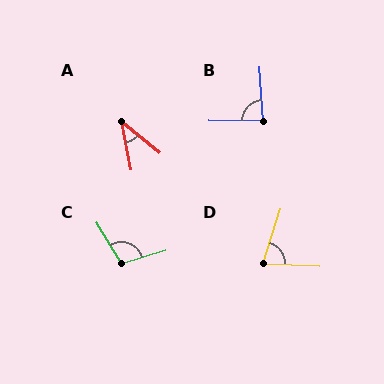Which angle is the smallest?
A, at approximately 39 degrees.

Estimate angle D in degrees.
Approximately 74 degrees.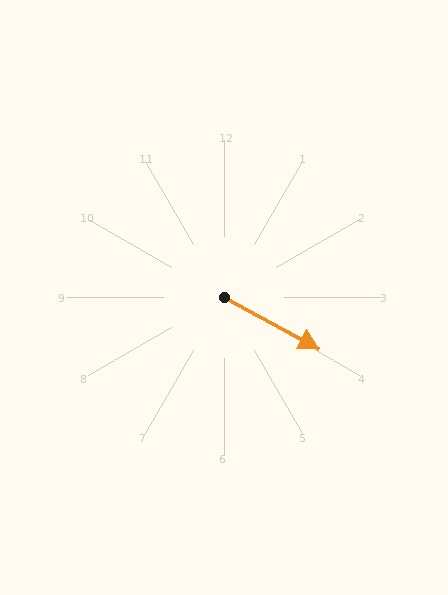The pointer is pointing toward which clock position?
Roughly 4 o'clock.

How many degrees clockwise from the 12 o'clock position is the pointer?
Approximately 118 degrees.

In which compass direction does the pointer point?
Southeast.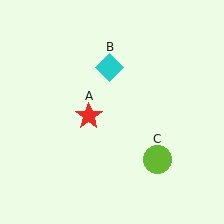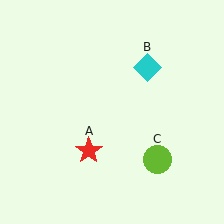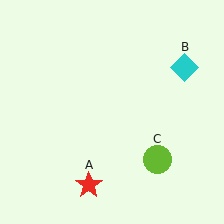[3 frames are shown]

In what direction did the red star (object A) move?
The red star (object A) moved down.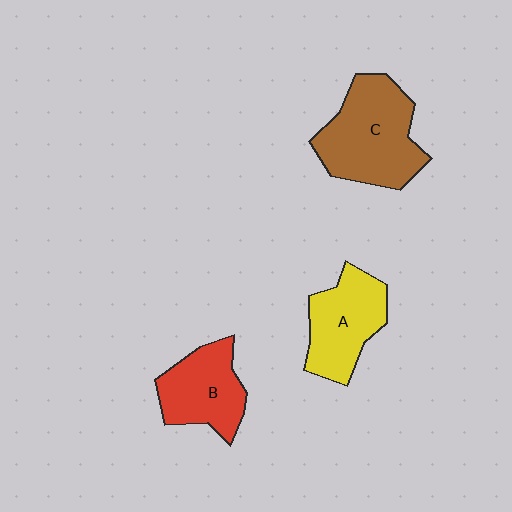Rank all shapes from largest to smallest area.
From largest to smallest: C (brown), A (yellow), B (red).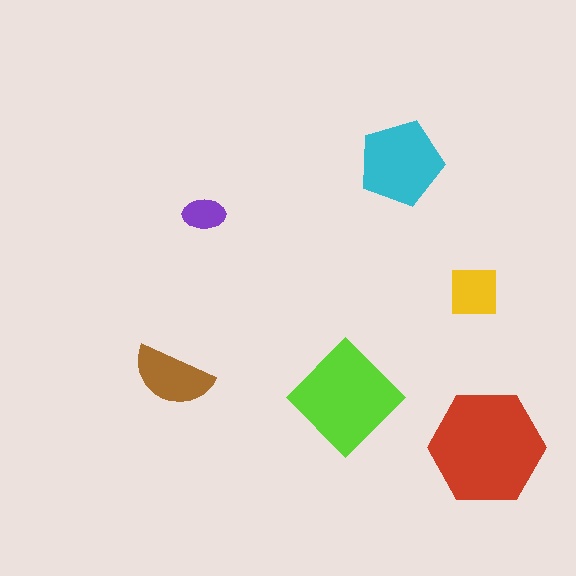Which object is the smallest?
The purple ellipse.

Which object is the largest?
The red hexagon.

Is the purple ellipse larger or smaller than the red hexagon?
Smaller.